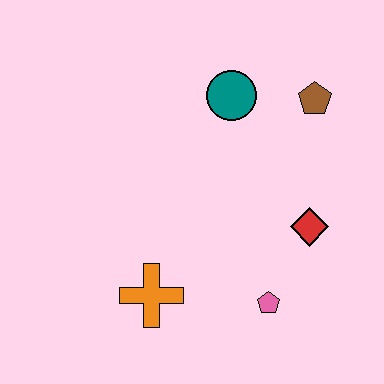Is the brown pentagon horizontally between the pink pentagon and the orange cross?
No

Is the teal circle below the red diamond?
No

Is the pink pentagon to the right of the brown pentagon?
No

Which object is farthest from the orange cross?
The brown pentagon is farthest from the orange cross.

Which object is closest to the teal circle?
The brown pentagon is closest to the teal circle.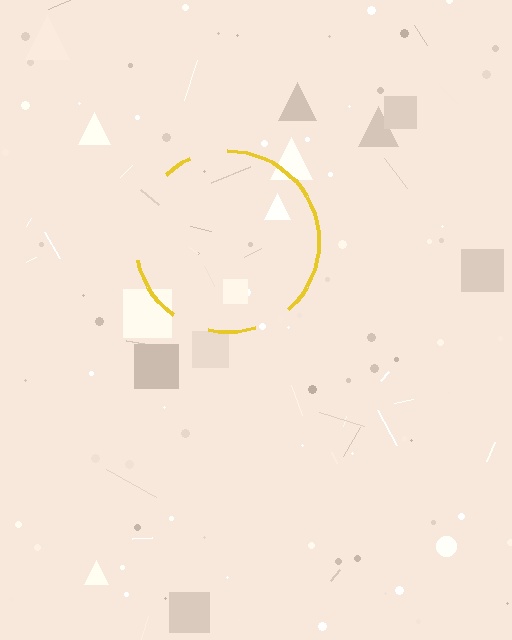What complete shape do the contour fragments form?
The contour fragments form a circle.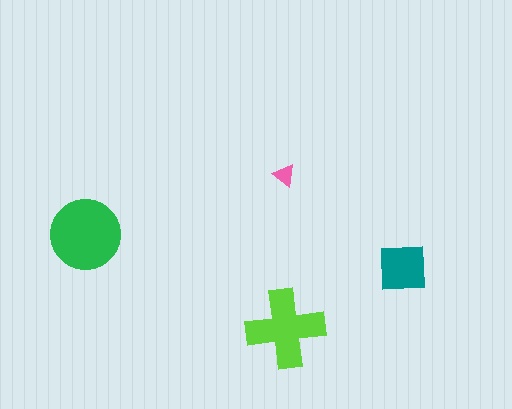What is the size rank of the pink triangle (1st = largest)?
4th.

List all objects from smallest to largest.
The pink triangle, the teal square, the lime cross, the green circle.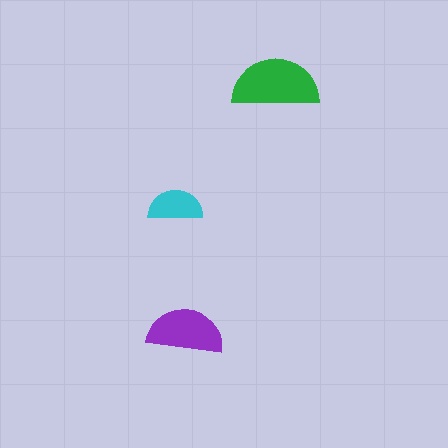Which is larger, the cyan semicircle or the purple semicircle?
The purple one.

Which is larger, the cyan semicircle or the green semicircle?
The green one.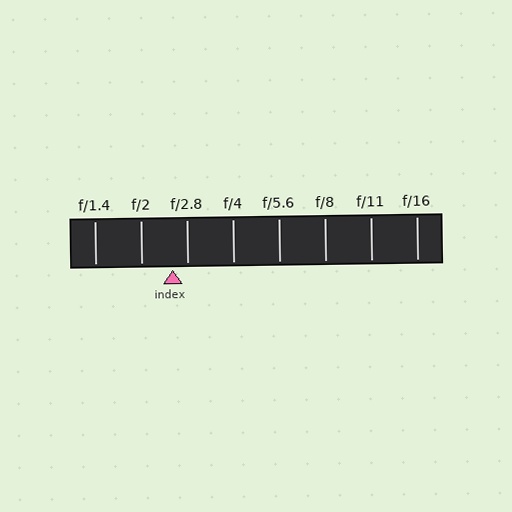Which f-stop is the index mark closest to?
The index mark is closest to f/2.8.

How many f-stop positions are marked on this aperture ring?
There are 8 f-stop positions marked.